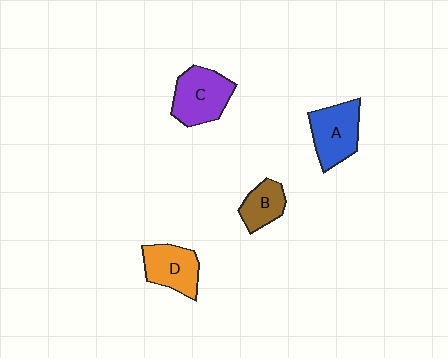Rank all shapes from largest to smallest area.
From largest to smallest: C (purple), A (blue), D (orange), B (brown).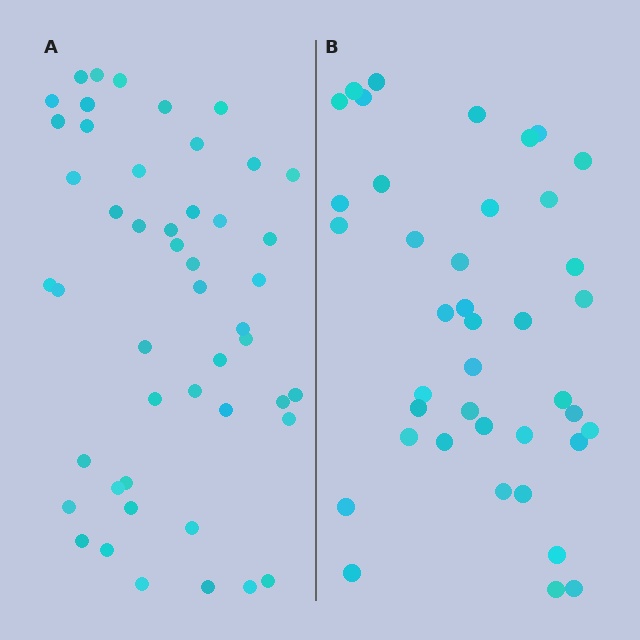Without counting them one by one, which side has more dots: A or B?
Region A (the left region) has more dots.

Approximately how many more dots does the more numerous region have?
Region A has roughly 8 or so more dots than region B.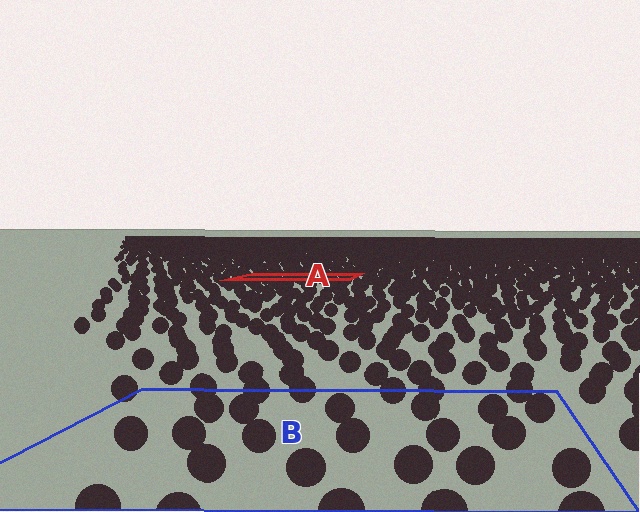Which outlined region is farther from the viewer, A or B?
Region A is farther from the viewer — the texture elements inside it appear smaller and more densely packed.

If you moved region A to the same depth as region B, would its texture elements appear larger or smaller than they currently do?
They would appear larger. At a closer depth, the same texture elements are projected at a bigger on-screen size.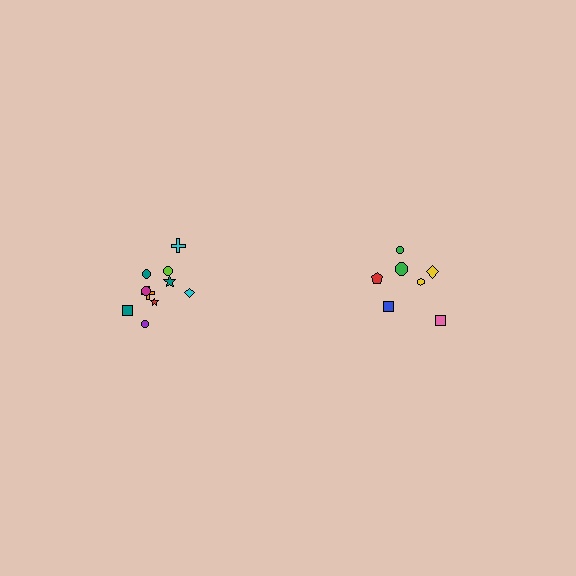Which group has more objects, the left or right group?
The left group.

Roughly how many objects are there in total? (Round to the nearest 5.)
Roughly 15 objects in total.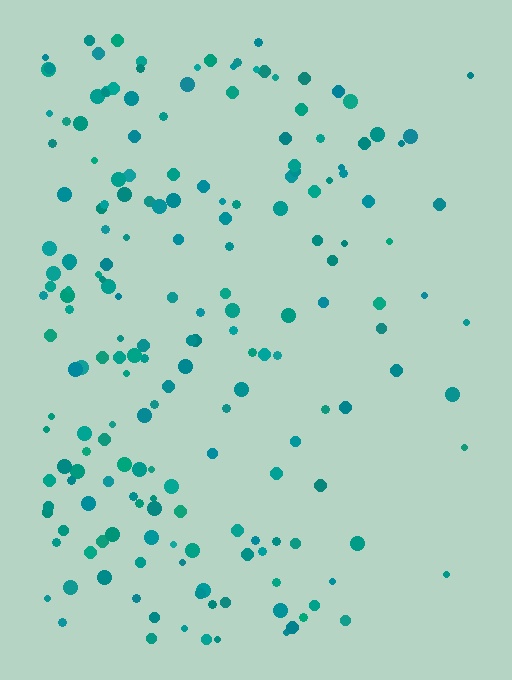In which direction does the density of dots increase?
From right to left, with the left side densest.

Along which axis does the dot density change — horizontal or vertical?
Horizontal.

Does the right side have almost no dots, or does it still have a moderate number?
Still a moderate number, just noticeably fewer than the left.